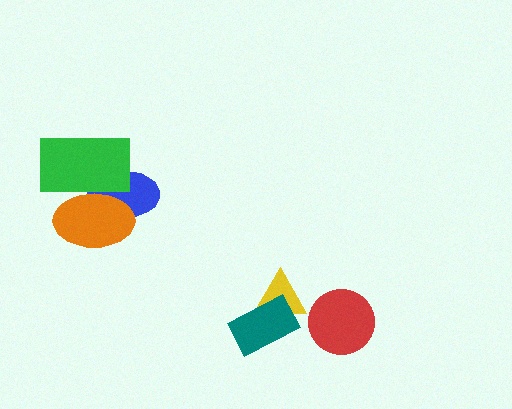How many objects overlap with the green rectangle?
2 objects overlap with the green rectangle.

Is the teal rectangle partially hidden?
No, no other shape covers it.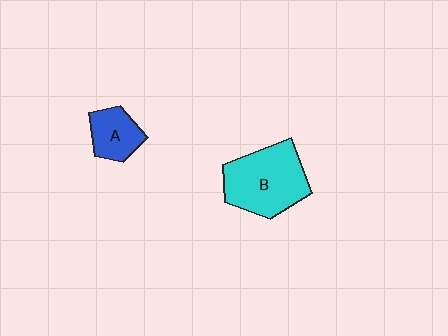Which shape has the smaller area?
Shape A (blue).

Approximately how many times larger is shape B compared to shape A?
Approximately 2.1 times.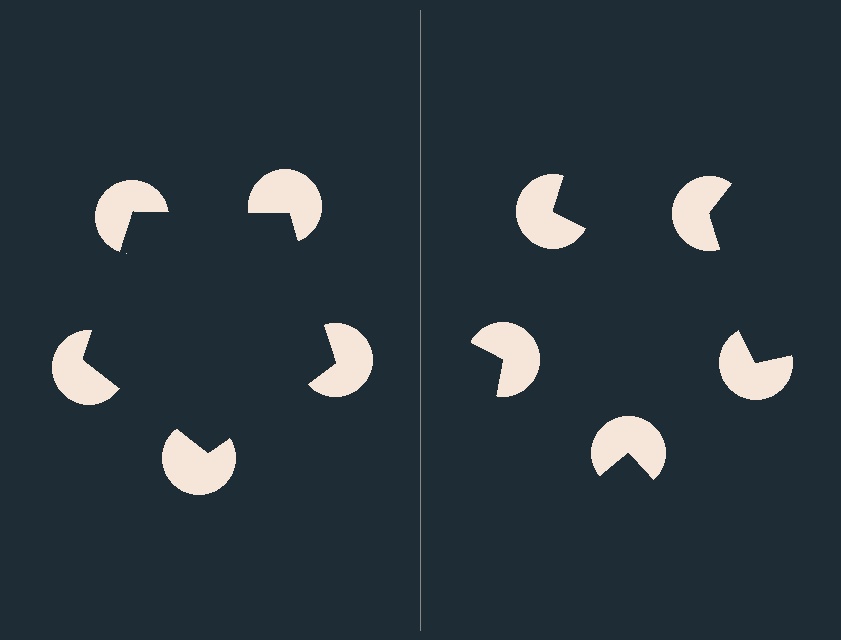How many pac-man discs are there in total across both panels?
10 — 5 on each side.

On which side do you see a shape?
An illusory pentagon appears on the left side. On the right side the wedge cuts are rotated, so no coherent shape forms.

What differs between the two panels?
The pac-man discs are positioned identically on both sides; only the wedge orientations differ. On the left they align to a pentagon; on the right they are misaligned.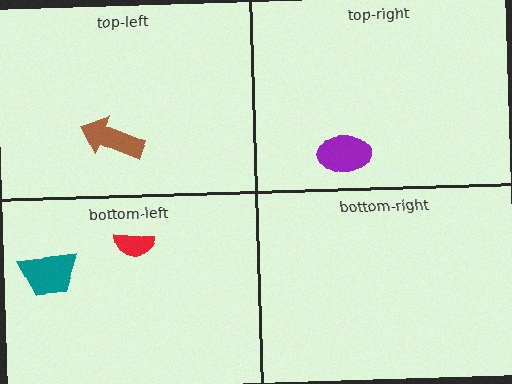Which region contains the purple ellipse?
The top-right region.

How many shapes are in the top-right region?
1.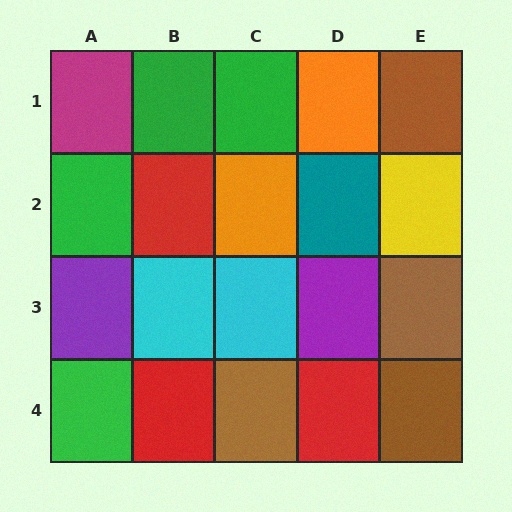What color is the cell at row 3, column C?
Cyan.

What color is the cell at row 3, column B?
Cyan.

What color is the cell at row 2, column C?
Orange.